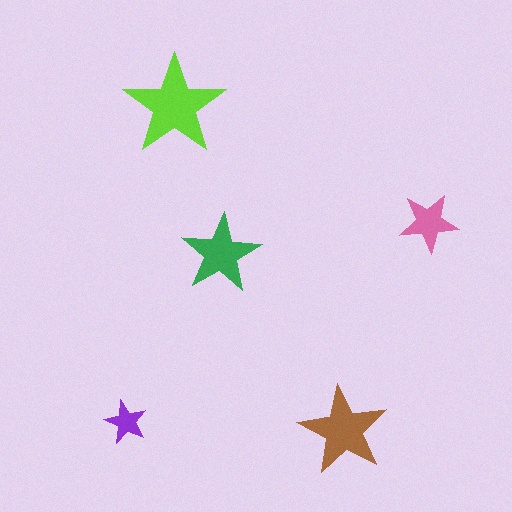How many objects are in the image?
There are 5 objects in the image.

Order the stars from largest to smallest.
the lime one, the brown one, the green one, the pink one, the purple one.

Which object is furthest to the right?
The pink star is rightmost.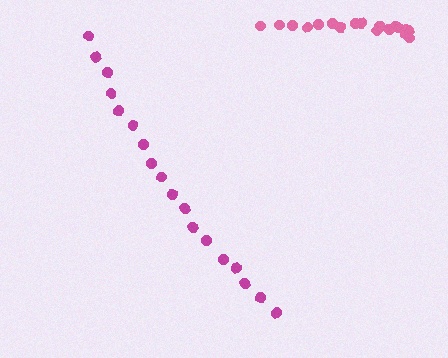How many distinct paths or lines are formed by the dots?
There are 2 distinct paths.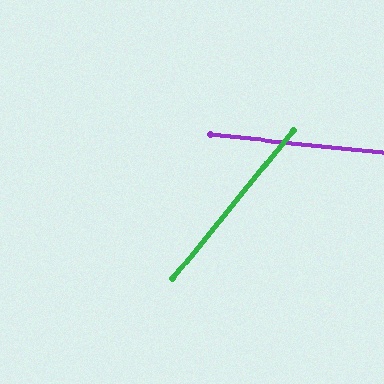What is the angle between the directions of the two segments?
Approximately 57 degrees.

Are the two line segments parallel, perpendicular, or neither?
Neither parallel nor perpendicular — they differ by about 57°.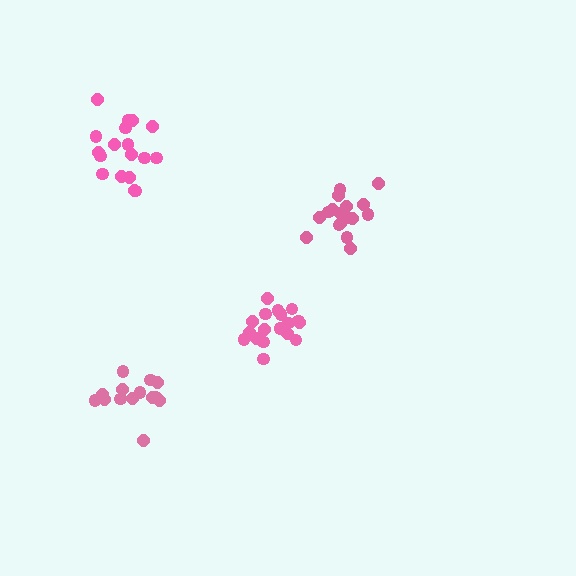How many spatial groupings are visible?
There are 4 spatial groupings.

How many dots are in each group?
Group 1: 17 dots, Group 2: 18 dots, Group 3: 18 dots, Group 4: 14 dots (67 total).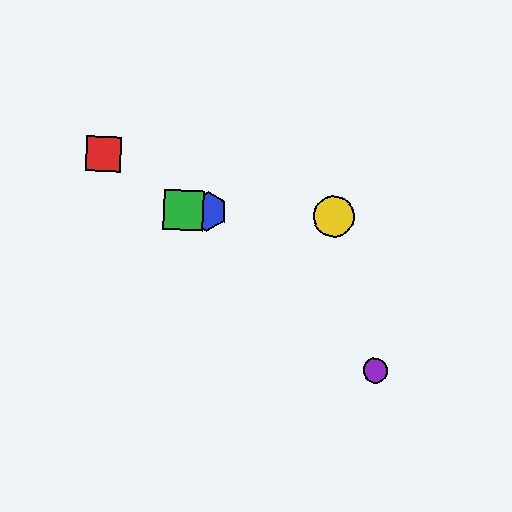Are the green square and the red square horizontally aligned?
No, the green square is at y≈210 and the red square is at y≈154.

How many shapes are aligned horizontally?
3 shapes (the blue hexagon, the green square, the yellow circle) are aligned horizontally.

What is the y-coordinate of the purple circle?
The purple circle is at y≈371.